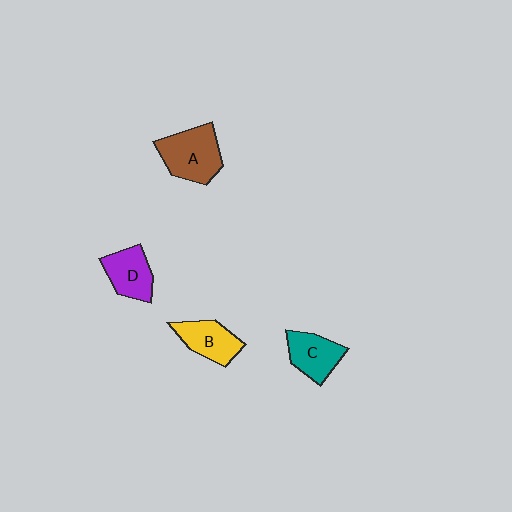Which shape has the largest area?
Shape A (brown).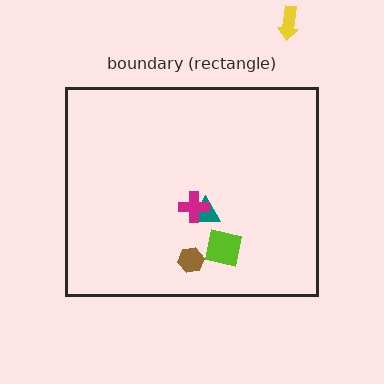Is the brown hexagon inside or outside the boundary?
Inside.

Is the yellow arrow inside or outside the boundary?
Outside.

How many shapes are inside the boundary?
4 inside, 1 outside.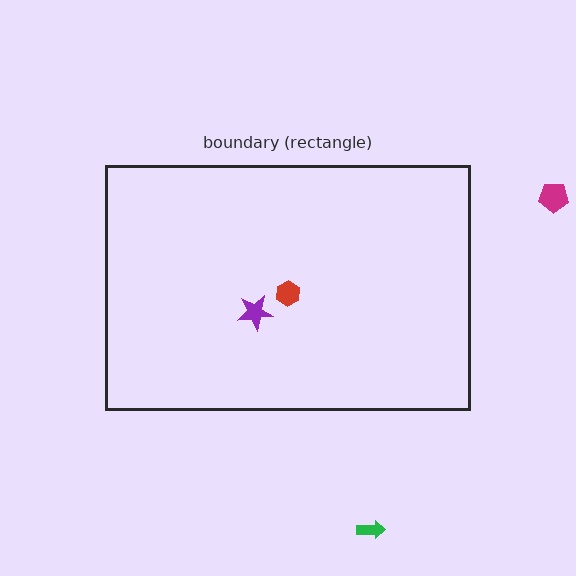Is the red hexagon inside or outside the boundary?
Inside.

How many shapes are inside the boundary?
2 inside, 2 outside.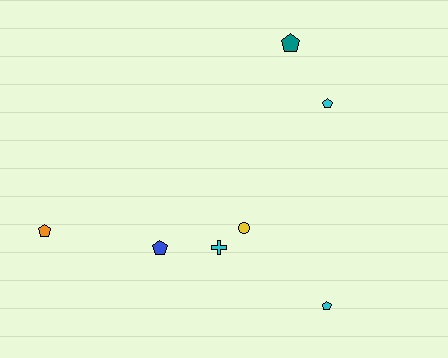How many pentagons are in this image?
There are 5 pentagons.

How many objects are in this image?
There are 7 objects.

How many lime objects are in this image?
There are no lime objects.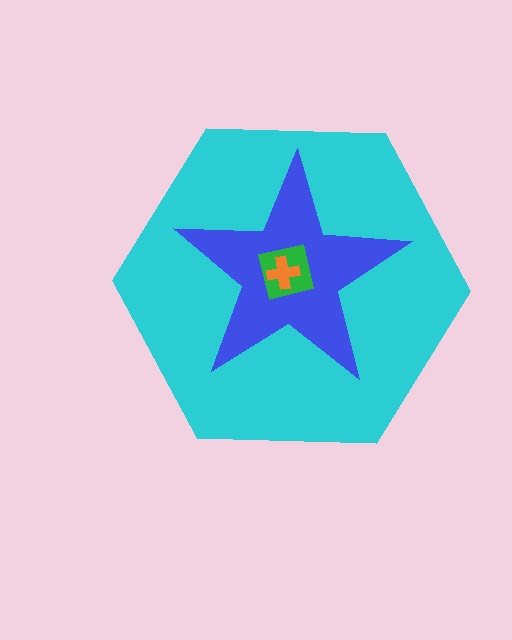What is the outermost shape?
The cyan hexagon.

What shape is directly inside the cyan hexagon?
The blue star.